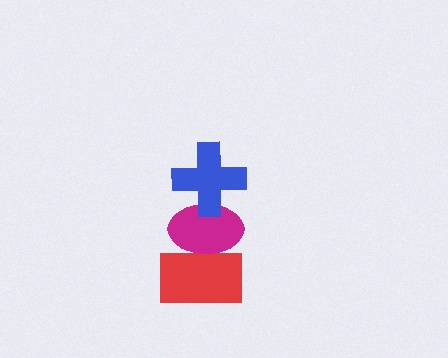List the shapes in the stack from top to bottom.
From top to bottom: the blue cross, the magenta ellipse, the red rectangle.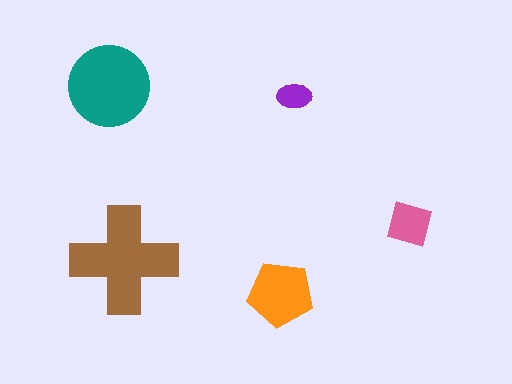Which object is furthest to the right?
The pink diamond is rightmost.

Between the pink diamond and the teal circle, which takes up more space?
The teal circle.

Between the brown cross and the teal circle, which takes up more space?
The brown cross.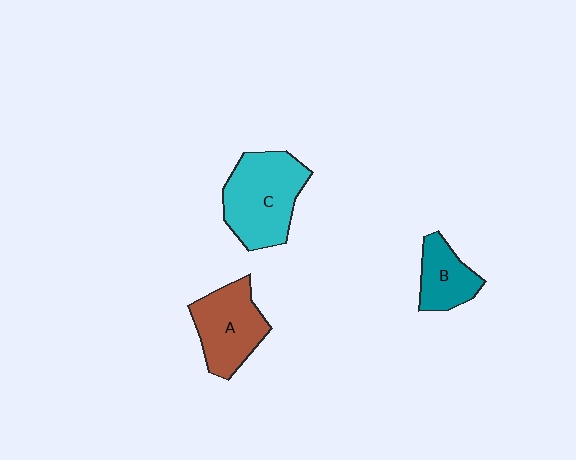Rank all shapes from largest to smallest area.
From largest to smallest: C (cyan), A (brown), B (teal).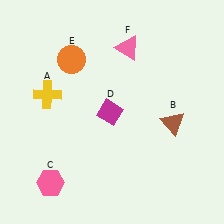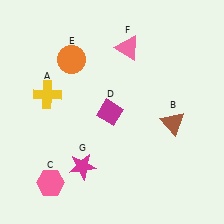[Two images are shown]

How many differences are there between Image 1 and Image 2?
There is 1 difference between the two images.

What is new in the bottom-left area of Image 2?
A magenta star (G) was added in the bottom-left area of Image 2.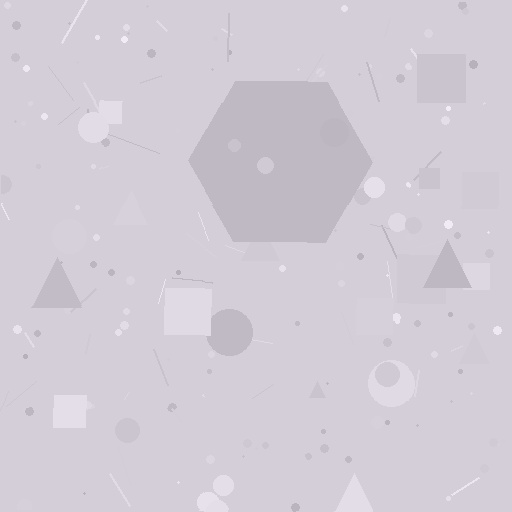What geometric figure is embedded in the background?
A hexagon is embedded in the background.